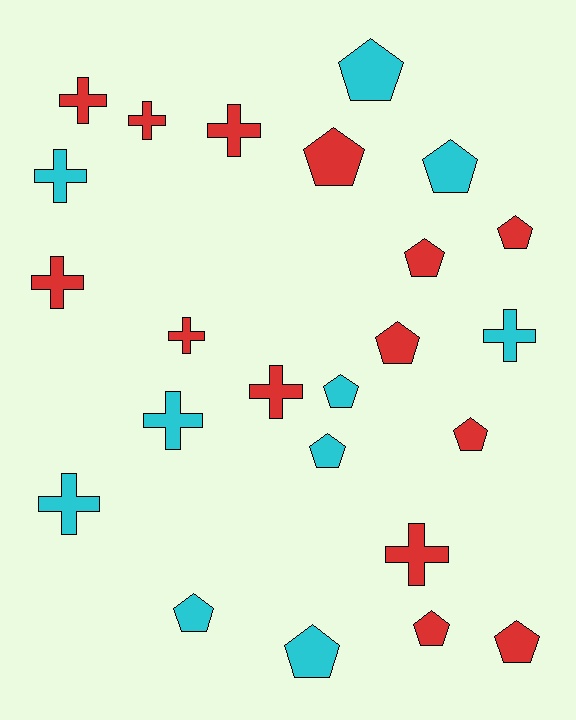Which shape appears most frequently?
Pentagon, with 13 objects.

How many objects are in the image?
There are 24 objects.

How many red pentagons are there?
There are 7 red pentagons.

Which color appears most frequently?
Red, with 14 objects.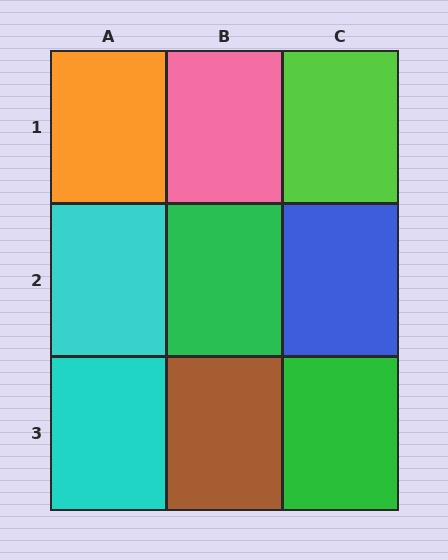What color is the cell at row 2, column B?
Green.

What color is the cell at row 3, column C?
Green.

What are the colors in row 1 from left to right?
Orange, pink, lime.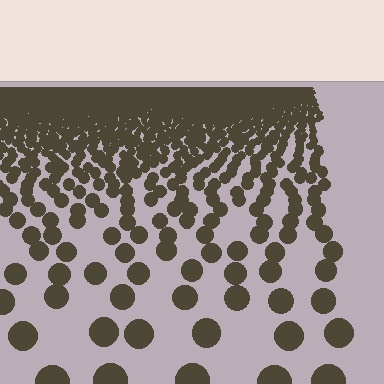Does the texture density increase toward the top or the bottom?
Density increases toward the top.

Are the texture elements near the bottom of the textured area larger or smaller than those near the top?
Larger. Near the bottom, elements are closer to the viewer and appear at a bigger on-screen size.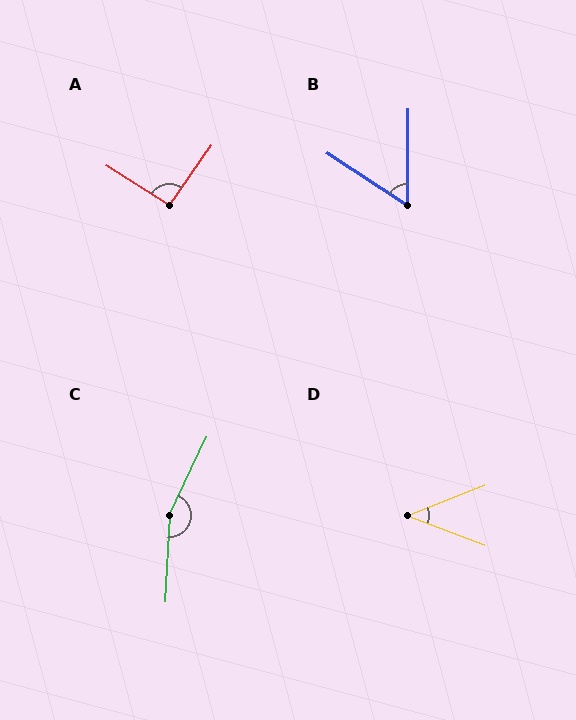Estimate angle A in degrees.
Approximately 92 degrees.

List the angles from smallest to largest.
D (42°), B (57°), A (92°), C (158°).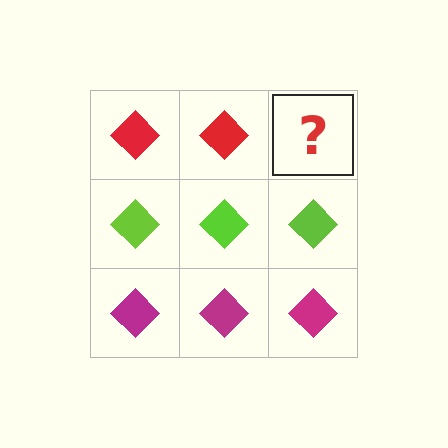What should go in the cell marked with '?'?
The missing cell should contain a red diamond.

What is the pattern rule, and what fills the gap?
The rule is that each row has a consistent color. The gap should be filled with a red diamond.